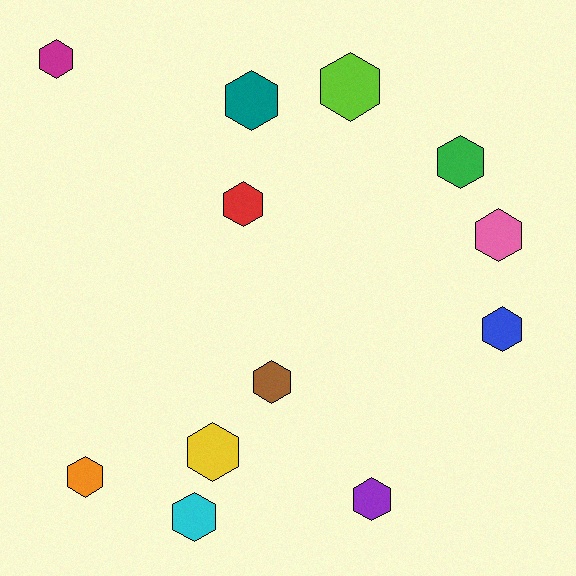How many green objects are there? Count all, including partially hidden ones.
There is 1 green object.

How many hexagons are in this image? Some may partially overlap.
There are 12 hexagons.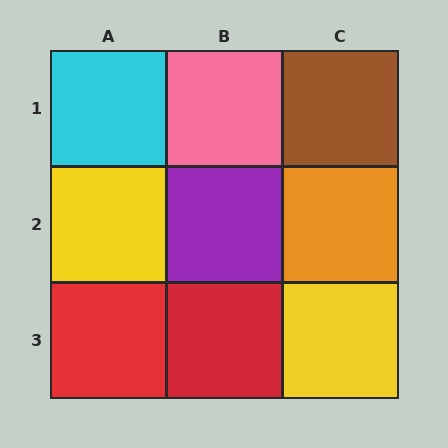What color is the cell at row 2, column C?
Orange.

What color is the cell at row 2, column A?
Yellow.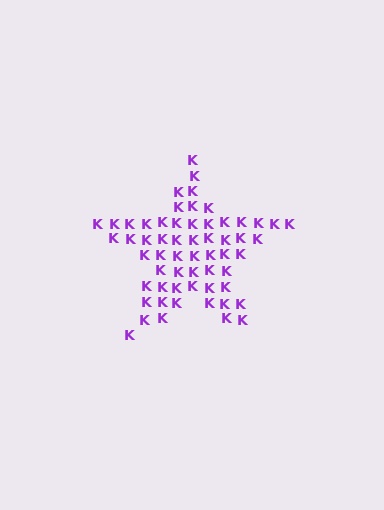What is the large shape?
The large shape is a star.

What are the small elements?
The small elements are letter K's.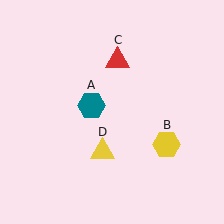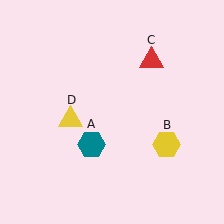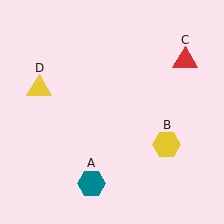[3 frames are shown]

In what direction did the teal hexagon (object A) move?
The teal hexagon (object A) moved down.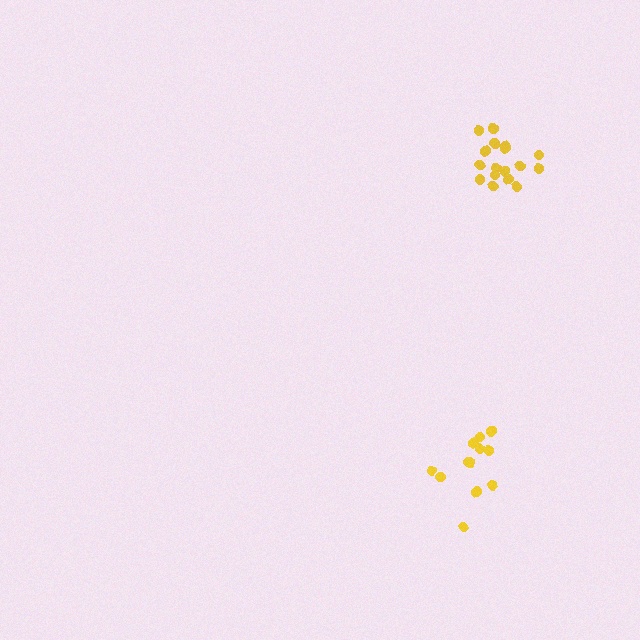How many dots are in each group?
Group 1: 12 dots, Group 2: 17 dots (29 total).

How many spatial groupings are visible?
There are 2 spatial groupings.